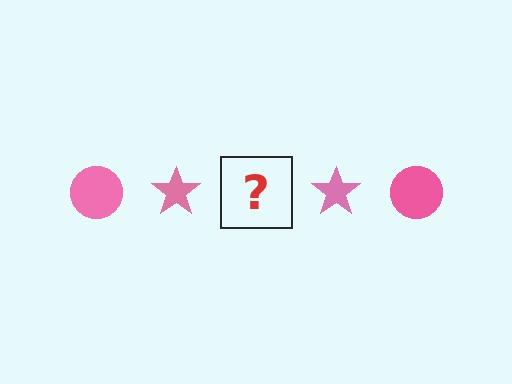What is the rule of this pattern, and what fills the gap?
The rule is that the pattern cycles through circle, star shapes in pink. The gap should be filled with a pink circle.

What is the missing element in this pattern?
The missing element is a pink circle.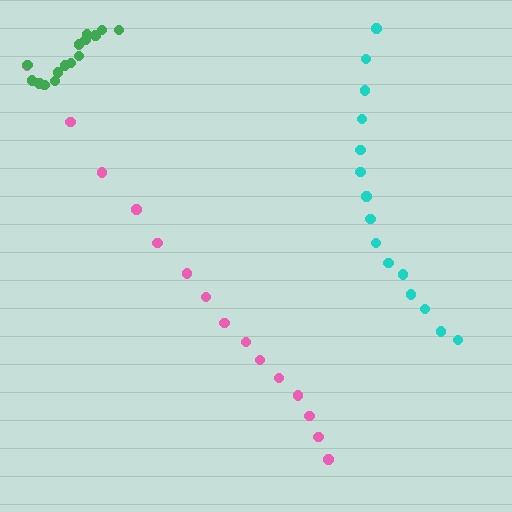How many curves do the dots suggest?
There are 3 distinct paths.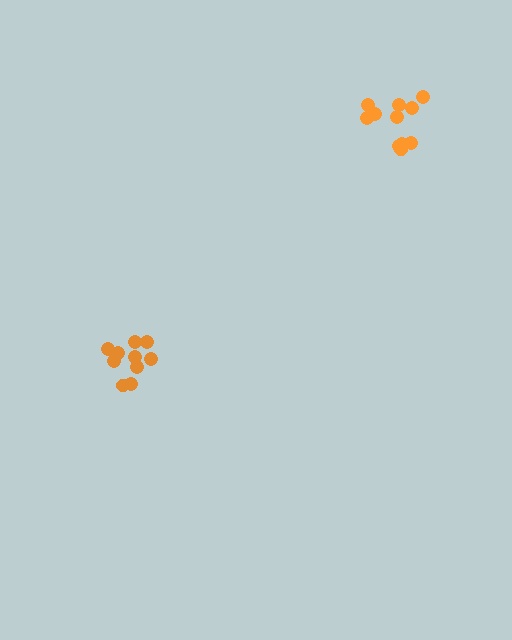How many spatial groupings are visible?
There are 2 spatial groupings.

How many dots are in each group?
Group 1: 10 dots, Group 2: 12 dots (22 total).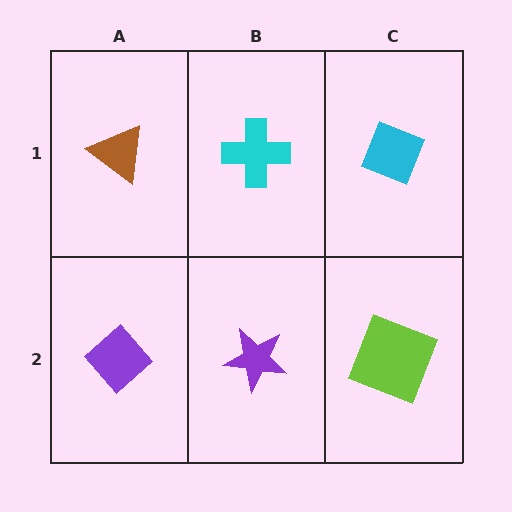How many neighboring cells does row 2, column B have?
3.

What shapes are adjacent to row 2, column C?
A cyan diamond (row 1, column C), a purple star (row 2, column B).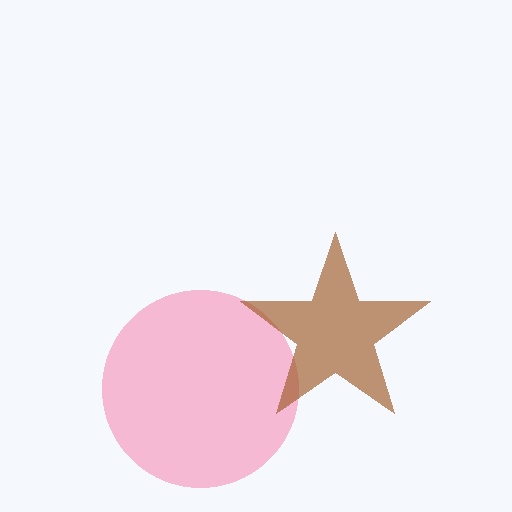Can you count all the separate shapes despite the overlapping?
Yes, there are 2 separate shapes.